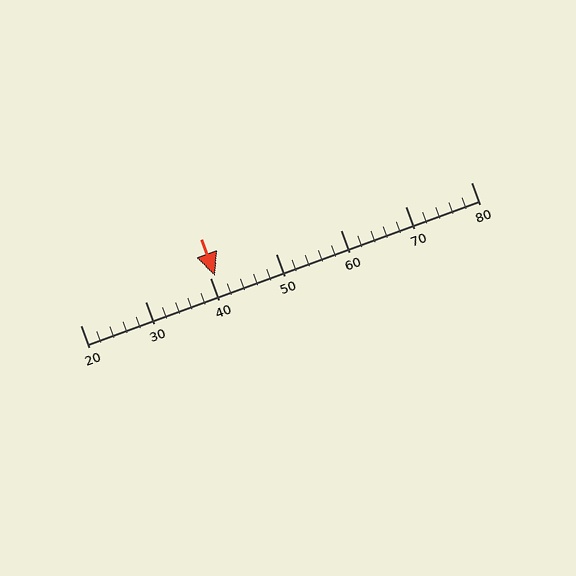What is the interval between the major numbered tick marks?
The major tick marks are spaced 10 units apart.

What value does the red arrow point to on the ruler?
The red arrow points to approximately 41.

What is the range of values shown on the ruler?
The ruler shows values from 20 to 80.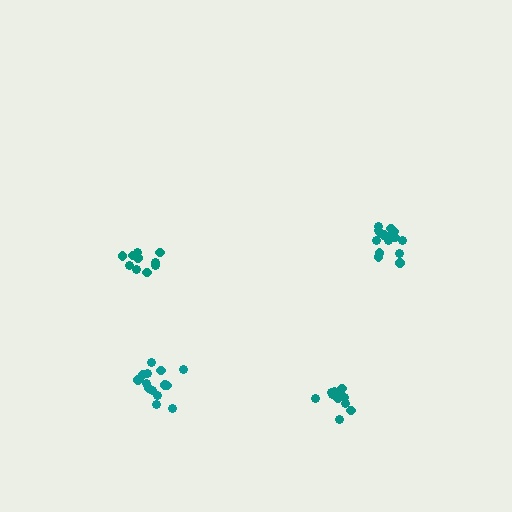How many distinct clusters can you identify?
There are 4 distinct clusters.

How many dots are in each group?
Group 1: 14 dots, Group 2: 11 dots, Group 3: 15 dots, Group 4: 10 dots (50 total).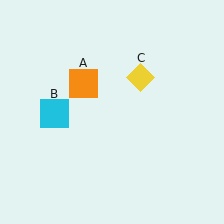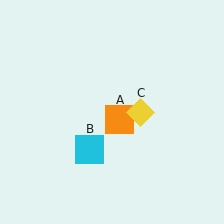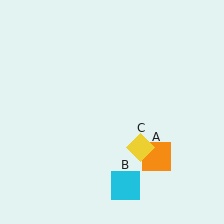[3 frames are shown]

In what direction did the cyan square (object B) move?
The cyan square (object B) moved down and to the right.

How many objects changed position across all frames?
3 objects changed position: orange square (object A), cyan square (object B), yellow diamond (object C).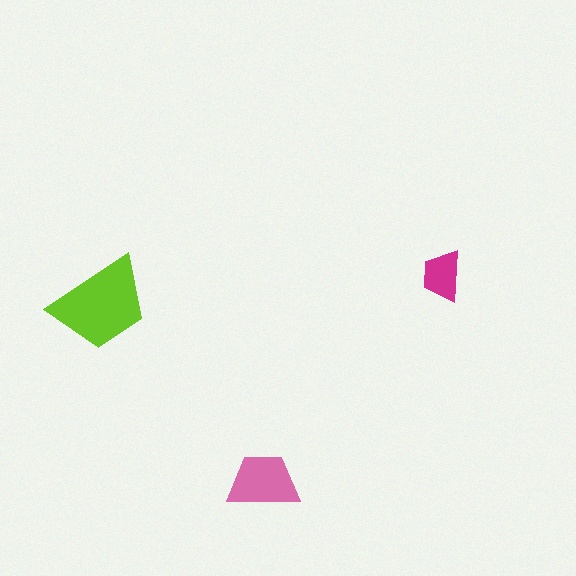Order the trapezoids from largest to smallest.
the lime one, the pink one, the magenta one.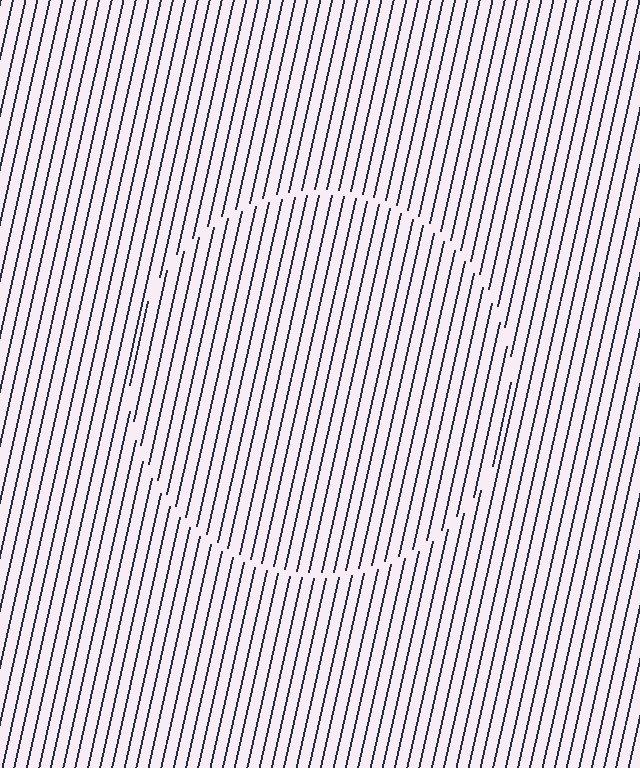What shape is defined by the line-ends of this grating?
An illusory circle. The interior of the shape contains the same grating, shifted by half a period — the contour is defined by the phase discontinuity where line-ends from the inner and outer gratings abut.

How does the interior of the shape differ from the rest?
The interior of the shape contains the same grating, shifted by half a period — the contour is defined by the phase discontinuity where line-ends from the inner and outer gratings abut.